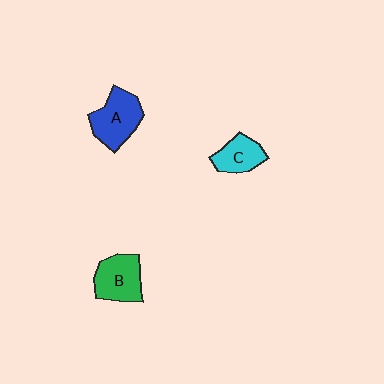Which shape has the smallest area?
Shape C (cyan).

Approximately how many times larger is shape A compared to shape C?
Approximately 1.5 times.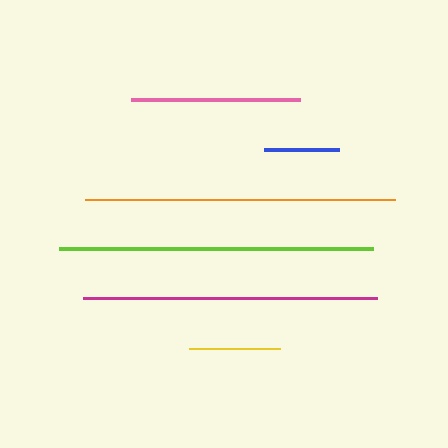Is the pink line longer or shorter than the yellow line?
The pink line is longer than the yellow line.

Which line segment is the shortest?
The blue line is the shortest at approximately 75 pixels.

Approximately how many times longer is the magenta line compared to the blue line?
The magenta line is approximately 3.9 times the length of the blue line.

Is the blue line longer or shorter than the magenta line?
The magenta line is longer than the blue line.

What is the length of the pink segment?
The pink segment is approximately 169 pixels long.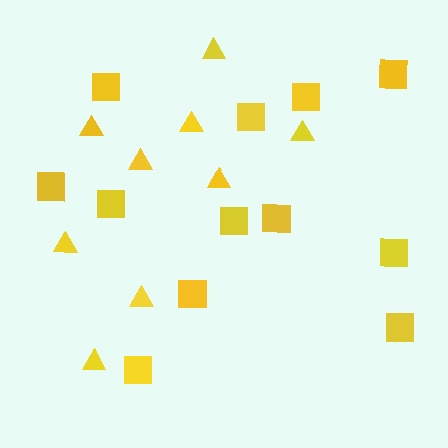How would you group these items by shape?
There are 2 groups: one group of squares (12) and one group of triangles (9).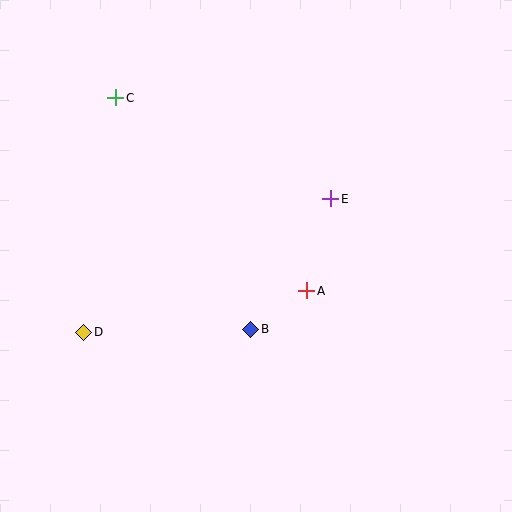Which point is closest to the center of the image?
Point A at (307, 291) is closest to the center.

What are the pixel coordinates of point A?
Point A is at (307, 291).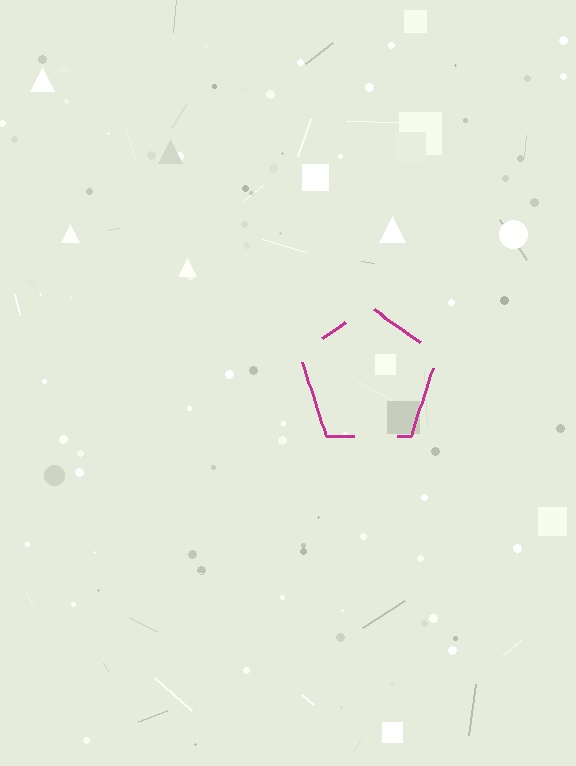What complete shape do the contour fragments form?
The contour fragments form a pentagon.